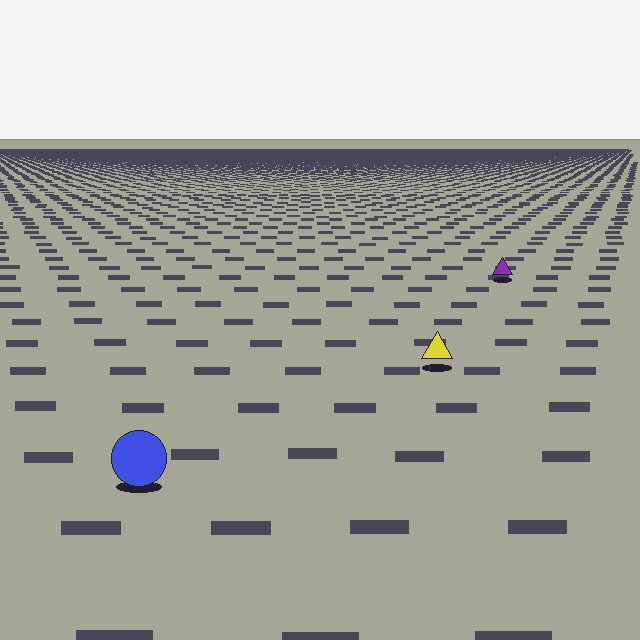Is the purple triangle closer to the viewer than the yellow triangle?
No. The yellow triangle is closer — you can tell from the texture gradient: the ground texture is coarser near it.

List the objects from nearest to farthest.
From nearest to farthest: the blue circle, the yellow triangle, the purple triangle.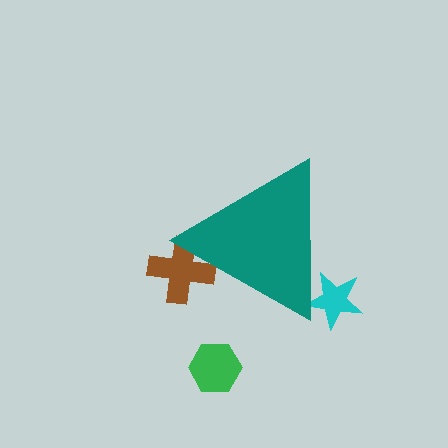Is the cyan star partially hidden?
Yes, the cyan star is partially hidden behind the teal triangle.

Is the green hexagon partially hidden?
No, the green hexagon is fully visible.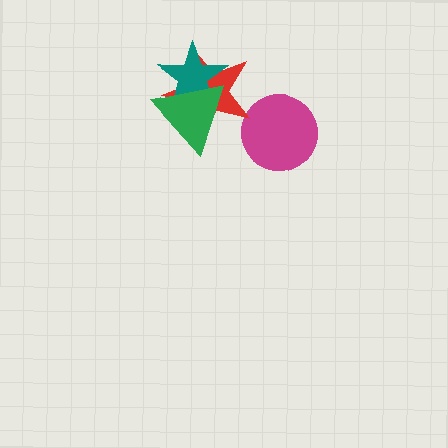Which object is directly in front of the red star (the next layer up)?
The teal star is directly in front of the red star.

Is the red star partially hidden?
Yes, it is partially covered by another shape.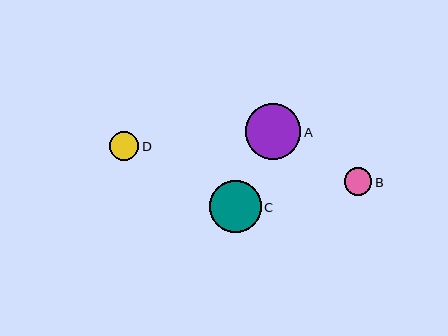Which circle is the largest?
Circle A is the largest with a size of approximately 56 pixels.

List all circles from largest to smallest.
From largest to smallest: A, C, D, B.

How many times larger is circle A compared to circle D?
Circle A is approximately 1.9 times the size of circle D.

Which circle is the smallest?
Circle B is the smallest with a size of approximately 27 pixels.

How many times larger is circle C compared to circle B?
Circle C is approximately 1.9 times the size of circle B.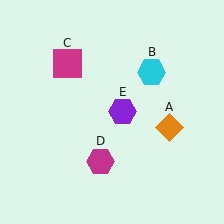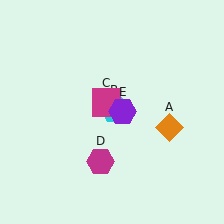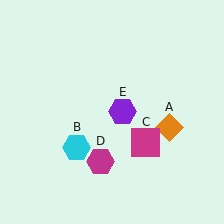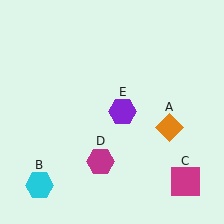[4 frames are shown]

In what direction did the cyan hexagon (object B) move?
The cyan hexagon (object B) moved down and to the left.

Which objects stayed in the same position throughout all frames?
Orange diamond (object A) and magenta hexagon (object D) and purple hexagon (object E) remained stationary.